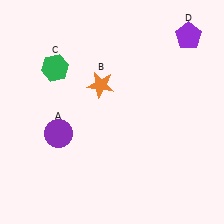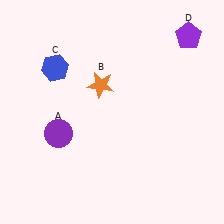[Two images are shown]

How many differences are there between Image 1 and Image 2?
There is 1 difference between the two images.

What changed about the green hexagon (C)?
In Image 1, C is green. In Image 2, it changed to blue.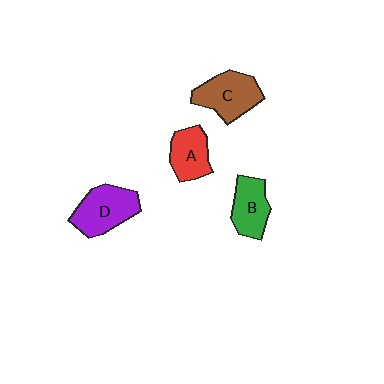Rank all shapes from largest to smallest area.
From largest to smallest: D (purple), C (brown), B (green), A (red).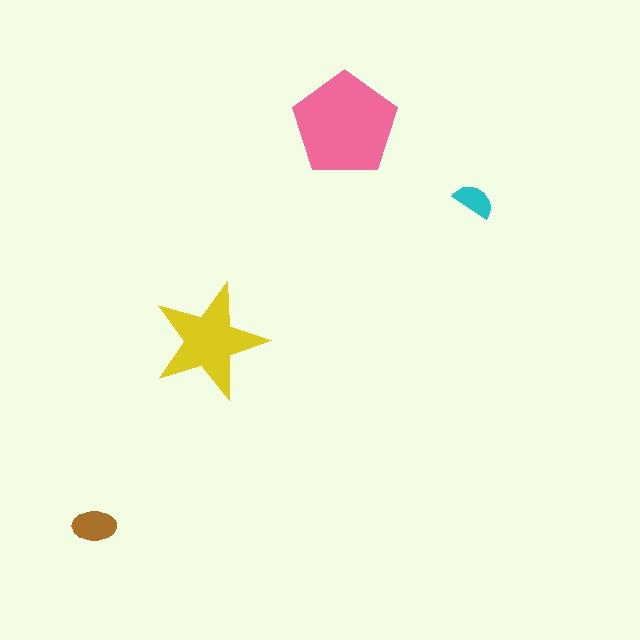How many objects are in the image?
There are 4 objects in the image.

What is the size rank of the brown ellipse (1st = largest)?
3rd.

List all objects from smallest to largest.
The cyan semicircle, the brown ellipse, the yellow star, the pink pentagon.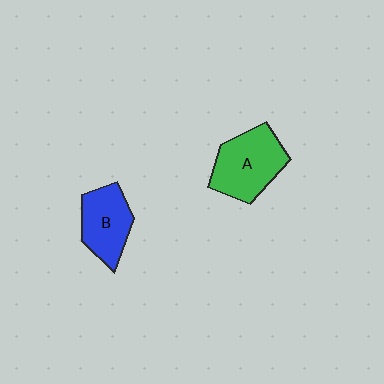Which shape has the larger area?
Shape A (green).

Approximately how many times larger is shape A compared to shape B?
Approximately 1.2 times.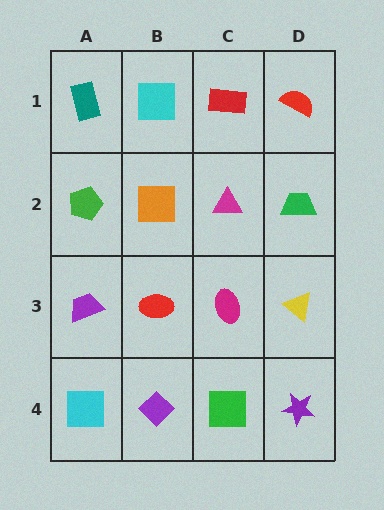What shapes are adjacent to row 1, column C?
A magenta triangle (row 2, column C), a cyan square (row 1, column B), a red semicircle (row 1, column D).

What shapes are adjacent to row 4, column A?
A purple trapezoid (row 3, column A), a purple diamond (row 4, column B).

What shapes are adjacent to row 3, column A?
A green pentagon (row 2, column A), a cyan square (row 4, column A), a red ellipse (row 3, column B).